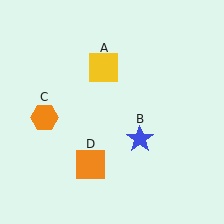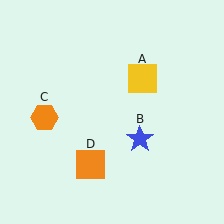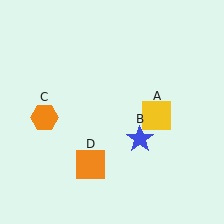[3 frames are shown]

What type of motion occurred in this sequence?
The yellow square (object A) rotated clockwise around the center of the scene.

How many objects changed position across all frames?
1 object changed position: yellow square (object A).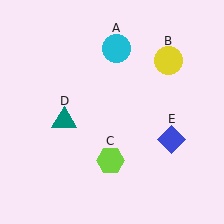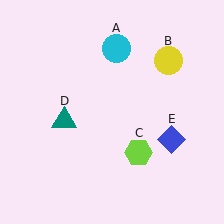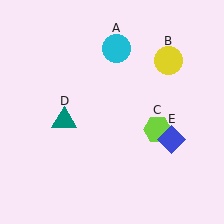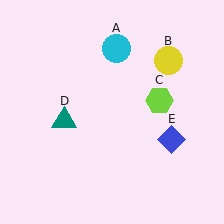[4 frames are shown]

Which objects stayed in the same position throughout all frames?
Cyan circle (object A) and yellow circle (object B) and teal triangle (object D) and blue diamond (object E) remained stationary.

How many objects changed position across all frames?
1 object changed position: lime hexagon (object C).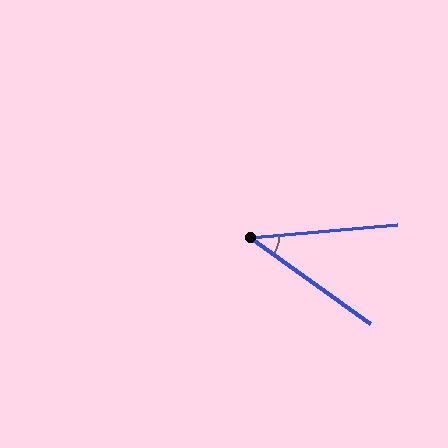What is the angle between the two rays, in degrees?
Approximately 41 degrees.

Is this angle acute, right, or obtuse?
It is acute.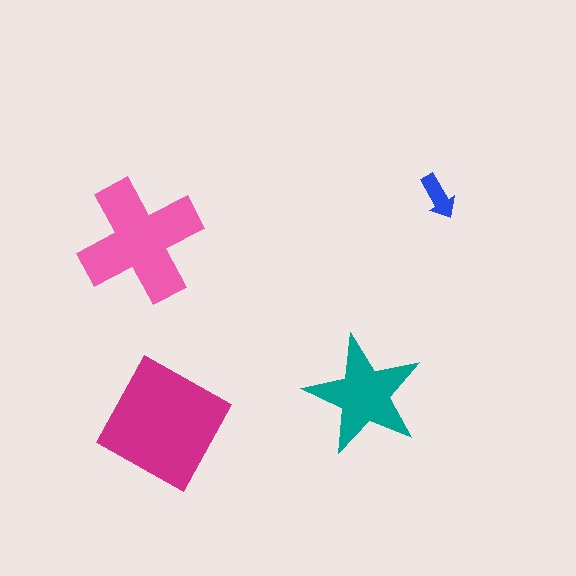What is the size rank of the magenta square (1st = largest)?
1st.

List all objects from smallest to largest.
The blue arrow, the teal star, the pink cross, the magenta square.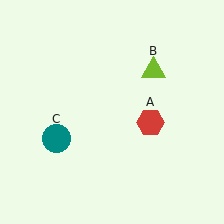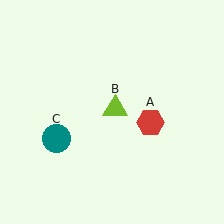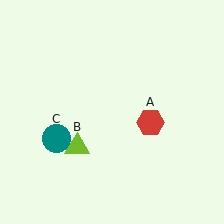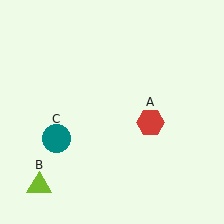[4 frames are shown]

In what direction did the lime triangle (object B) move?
The lime triangle (object B) moved down and to the left.